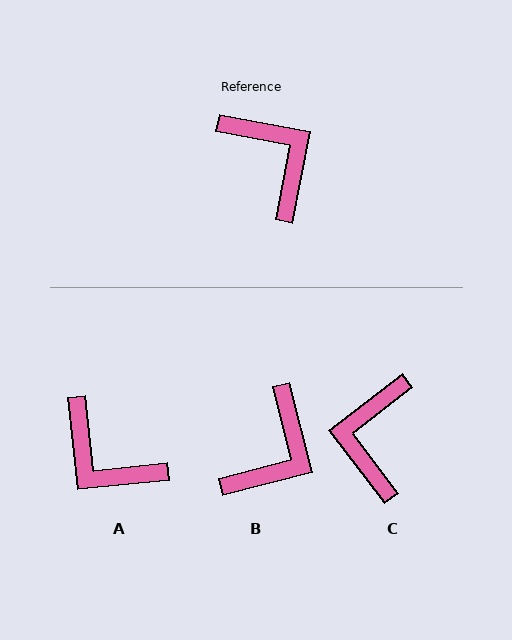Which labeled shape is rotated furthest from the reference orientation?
A, about 163 degrees away.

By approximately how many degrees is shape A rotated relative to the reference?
Approximately 163 degrees clockwise.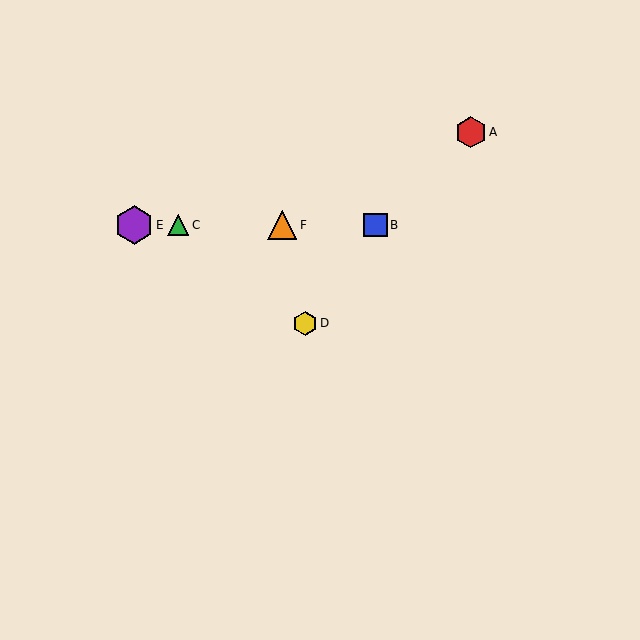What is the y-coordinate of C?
Object C is at y≈225.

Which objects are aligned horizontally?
Objects B, C, E, F are aligned horizontally.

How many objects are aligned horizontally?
4 objects (B, C, E, F) are aligned horizontally.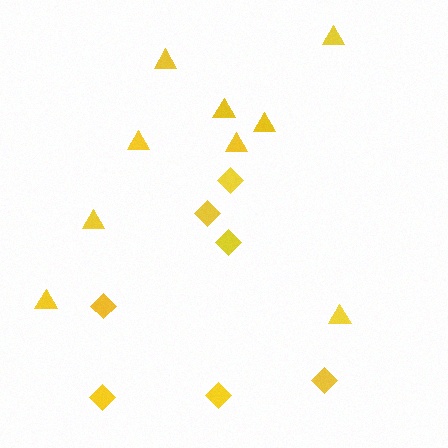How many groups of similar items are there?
There are 2 groups: one group of triangles (9) and one group of diamonds (7).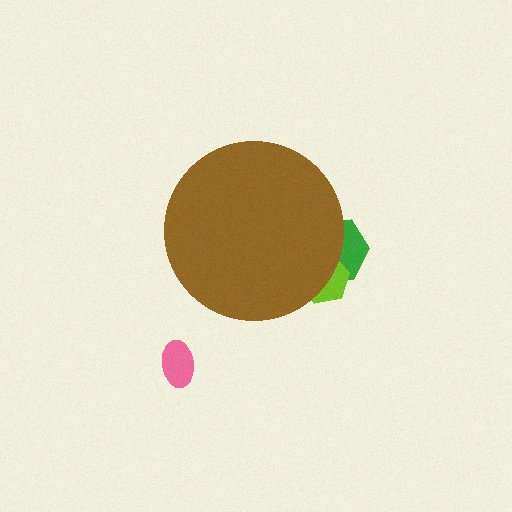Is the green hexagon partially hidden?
Yes, the green hexagon is partially hidden behind the brown circle.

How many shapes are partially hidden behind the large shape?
2 shapes are partially hidden.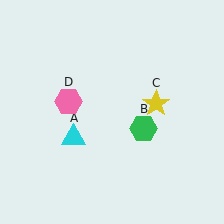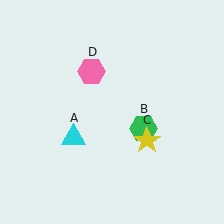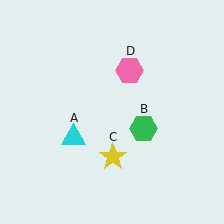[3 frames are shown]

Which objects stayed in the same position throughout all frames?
Cyan triangle (object A) and green hexagon (object B) remained stationary.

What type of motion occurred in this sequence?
The yellow star (object C), pink hexagon (object D) rotated clockwise around the center of the scene.